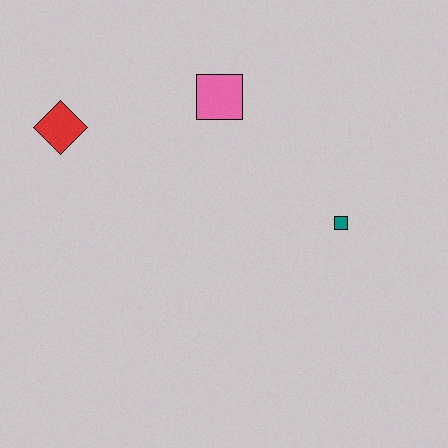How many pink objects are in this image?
There is 1 pink object.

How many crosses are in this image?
There are no crosses.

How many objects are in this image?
There are 3 objects.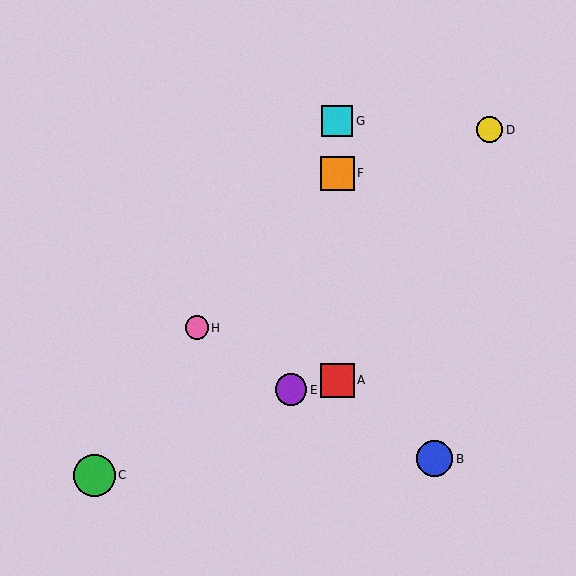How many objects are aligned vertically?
3 objects (A, F, G) are aligned vertically.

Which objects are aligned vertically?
Objects A, F, G are aligned vertically.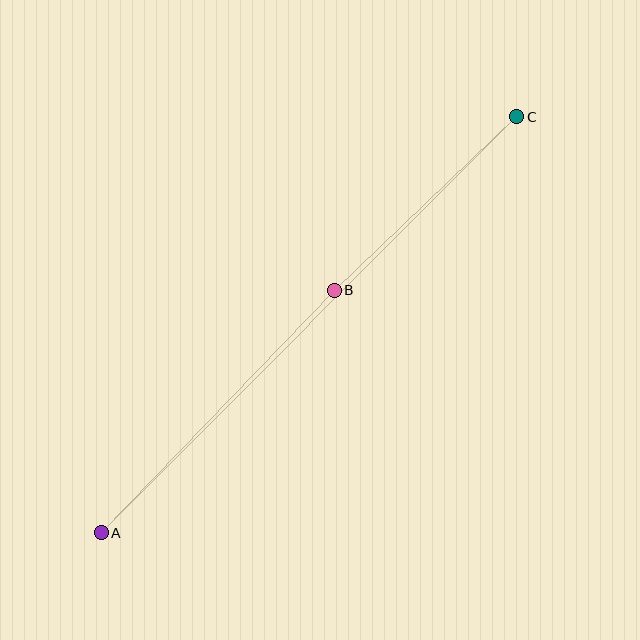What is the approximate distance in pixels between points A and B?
The distance between A and B is approximately 336 pixels.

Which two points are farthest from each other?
Points A and C are farthest from each other.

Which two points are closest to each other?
Points B and C are closest to each other.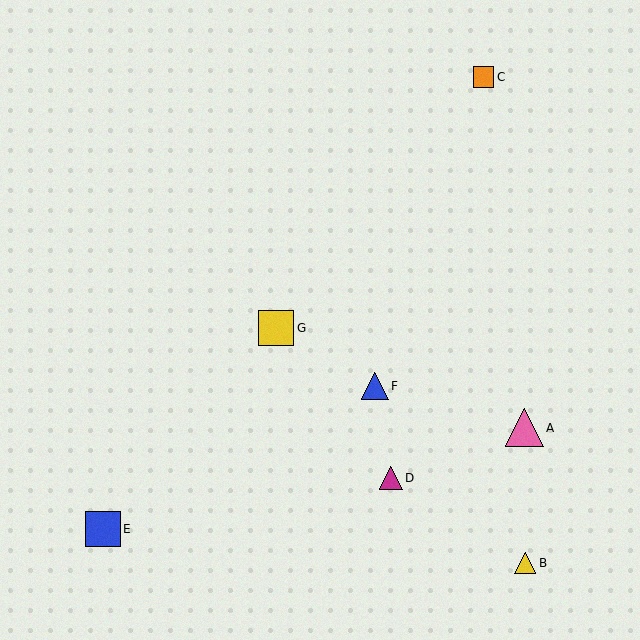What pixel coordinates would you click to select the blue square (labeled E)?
Click at (103, 529) to select the blue square E.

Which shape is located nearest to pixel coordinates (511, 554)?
The yellow triangle (labeled B) at (525, 563) is nearest to that location.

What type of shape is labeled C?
Shape C is an orange square.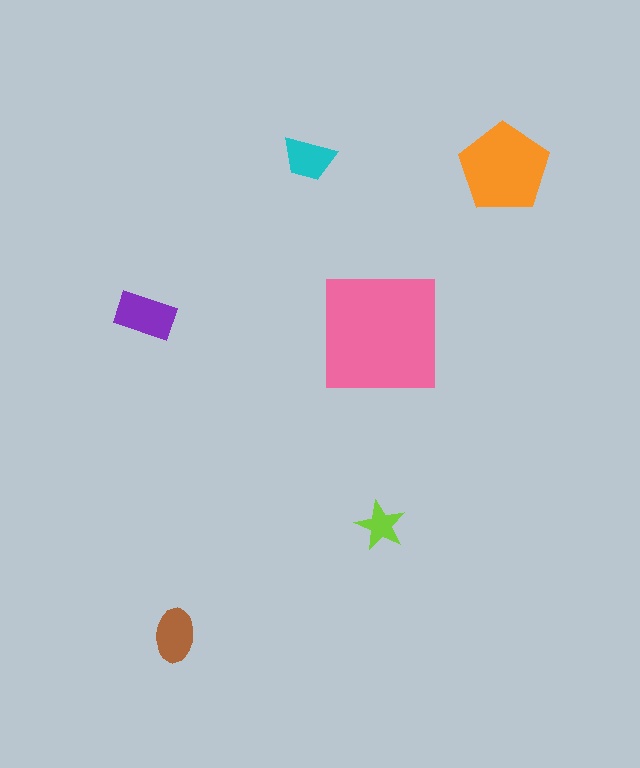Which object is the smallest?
The lime star.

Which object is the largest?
The pink square.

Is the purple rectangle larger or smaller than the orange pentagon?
Smaller.